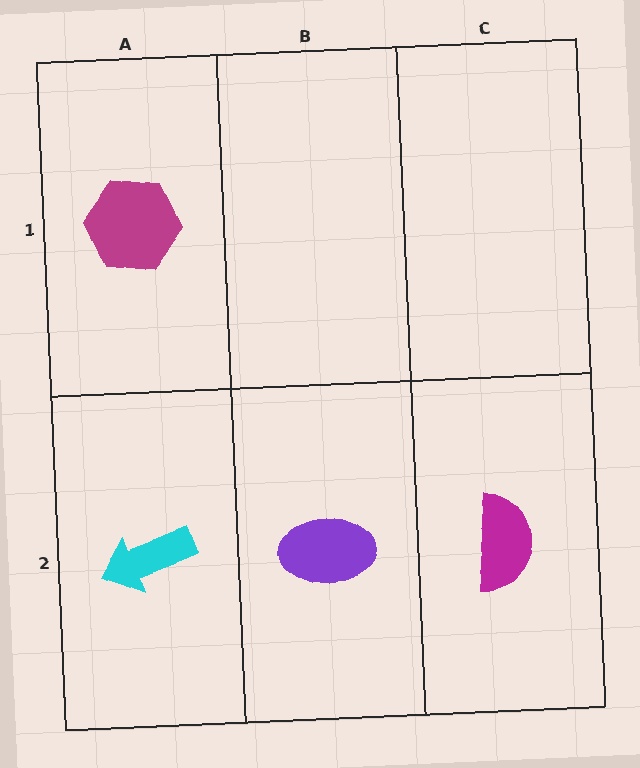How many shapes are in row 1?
1 shape.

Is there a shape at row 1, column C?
No, that cell is empty.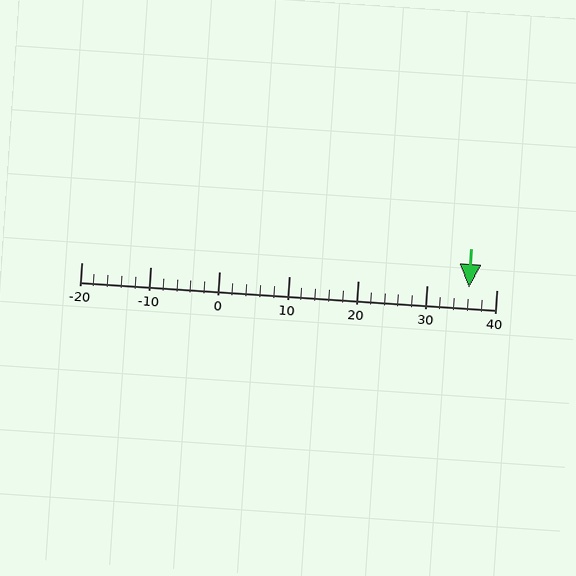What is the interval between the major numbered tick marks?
The major tick marks are spaced 10 units apart.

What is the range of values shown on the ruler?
The ruler shows values from -20 to 40.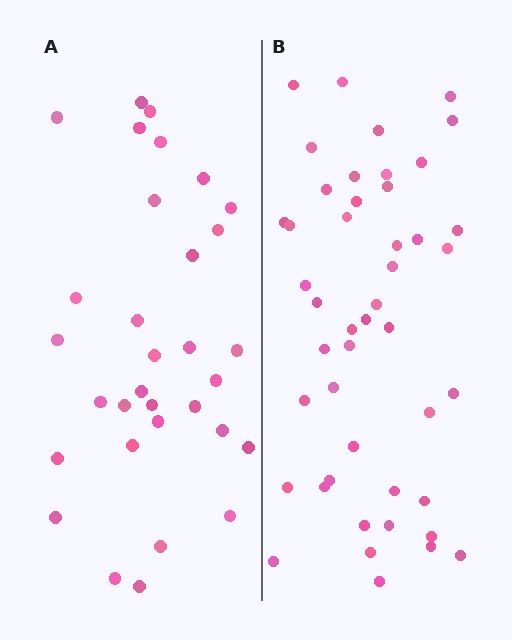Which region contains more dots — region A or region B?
Region B (the right region) has more dots.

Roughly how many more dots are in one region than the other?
Region B has approximately 15 more dots than region A.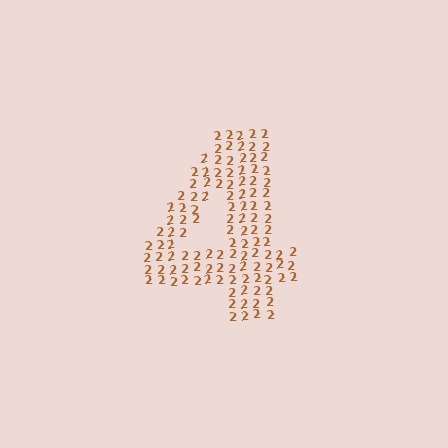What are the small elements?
The small elements are digit 2's.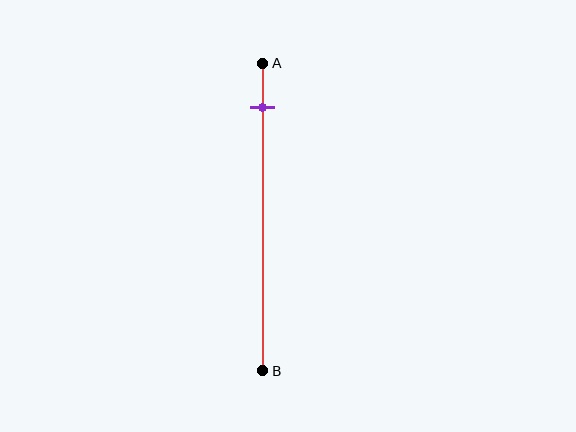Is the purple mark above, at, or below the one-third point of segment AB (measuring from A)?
The purple mark is above the one-third point of segment AB.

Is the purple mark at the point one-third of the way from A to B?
No, the mark is at about 15% from A, not at the 33% one-third point.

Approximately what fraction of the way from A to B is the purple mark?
The purple mark is approximately 15% of the way from A to B.